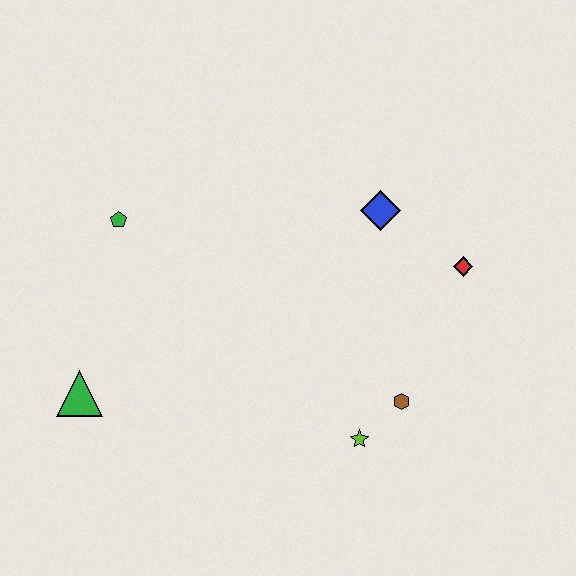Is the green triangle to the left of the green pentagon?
Yes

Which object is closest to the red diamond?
The blue diamond is closest to the red diamond.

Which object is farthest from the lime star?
The green pentagon is farthest from the lime star.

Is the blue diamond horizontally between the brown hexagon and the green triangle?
Yes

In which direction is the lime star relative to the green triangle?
The lime star is to the right of the green triangle.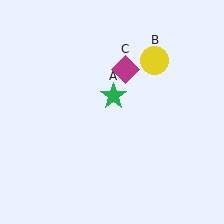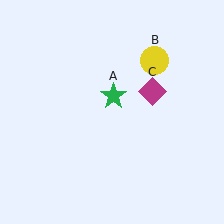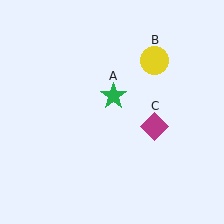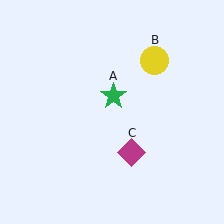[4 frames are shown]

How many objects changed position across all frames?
1 object changed position: magenta diamond (object C).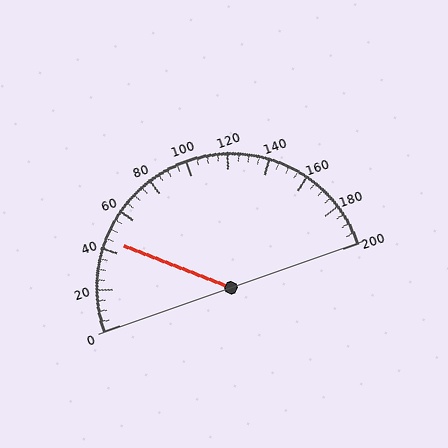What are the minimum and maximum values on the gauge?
The gauge ranges from 0 to 200.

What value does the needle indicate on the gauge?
The needle indicates approximately 45.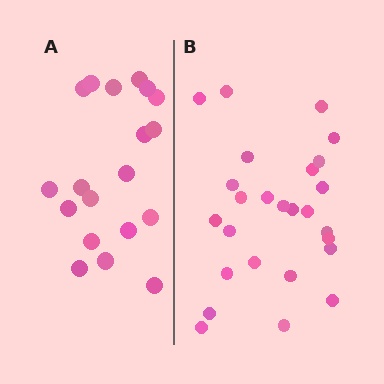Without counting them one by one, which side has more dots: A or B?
Region B (the right region) has more dots.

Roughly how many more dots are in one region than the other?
Region B has roughly 8 or so more dots than region A.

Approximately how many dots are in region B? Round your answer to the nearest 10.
About 30 dots. (The exact count is 26, which rounds to 30.)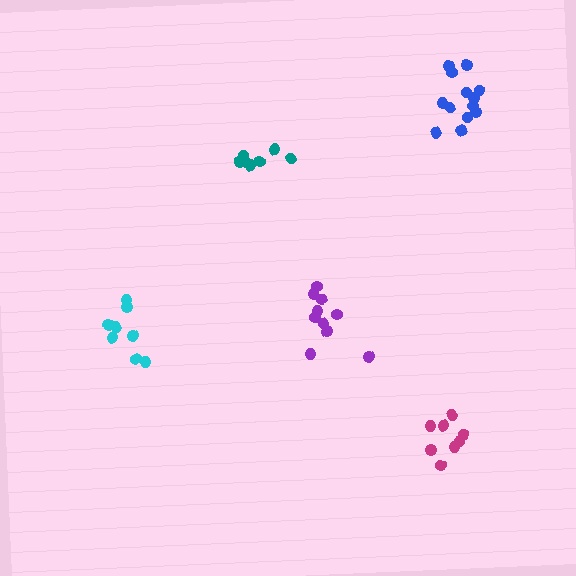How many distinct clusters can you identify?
There are 5 distinct clusters.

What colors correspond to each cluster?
The clusters are colored: magenta, cyan, teal, purple, blue.